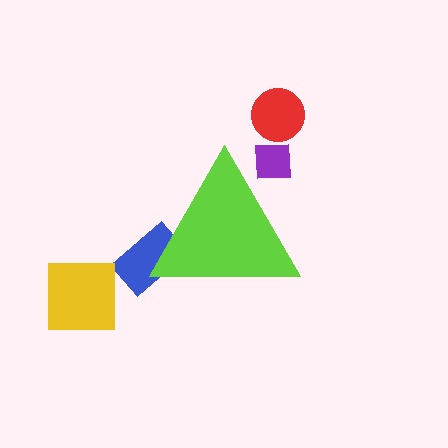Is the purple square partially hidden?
Yes, the purple square is partially hidden behind the lime triangle.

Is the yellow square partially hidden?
No, the yellow square is fully visible.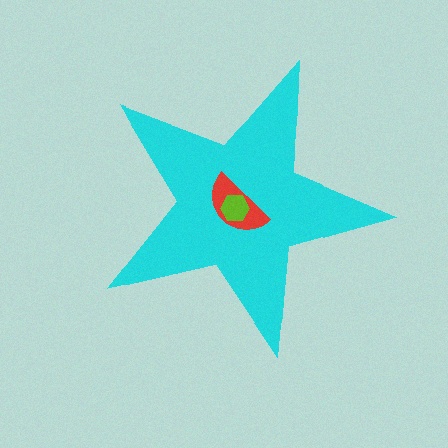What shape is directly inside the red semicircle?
The lime hexagon.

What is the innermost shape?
The lime hexagon.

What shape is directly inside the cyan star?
The red semicircle.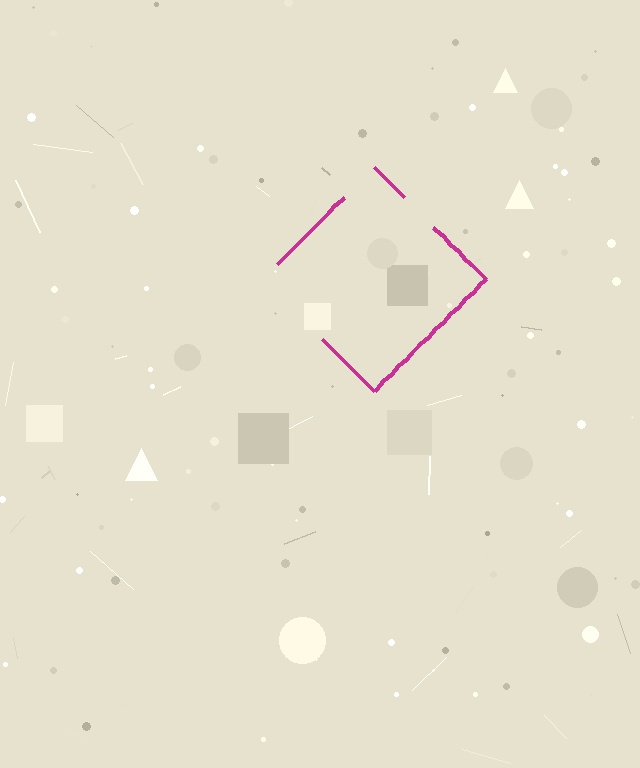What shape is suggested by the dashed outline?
The dashed outline suggests a diamond.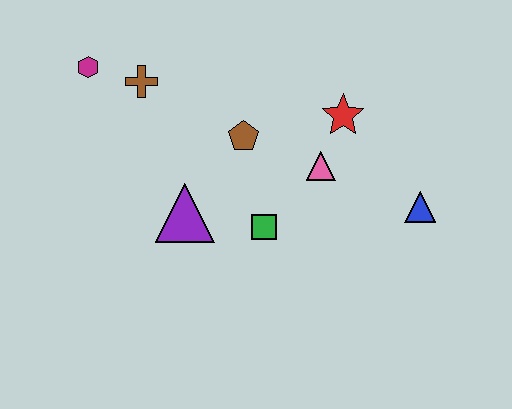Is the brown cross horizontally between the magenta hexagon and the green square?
Yes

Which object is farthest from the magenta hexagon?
The blue triangle is farthest from the magenta hexagon.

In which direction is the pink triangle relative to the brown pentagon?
The pink triangle is to the right of the brown pentagon.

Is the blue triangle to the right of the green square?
Yes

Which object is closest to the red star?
The pink triangle is closest to the red star.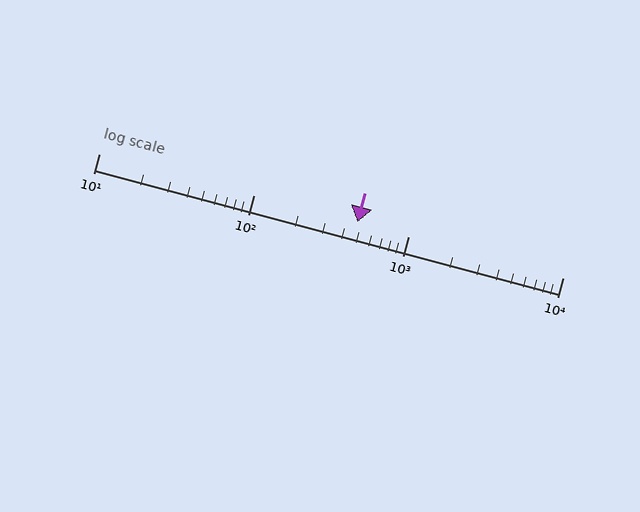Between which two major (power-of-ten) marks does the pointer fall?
The pointer is between 100 and 1000.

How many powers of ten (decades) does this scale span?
The scale spans 3 decades, from 10 to 10000.